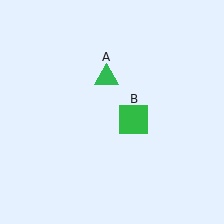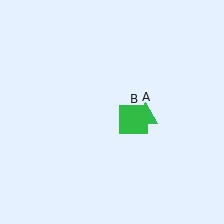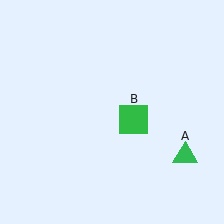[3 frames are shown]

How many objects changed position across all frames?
1 object changed position: green triangle (object A).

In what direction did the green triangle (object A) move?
The green triangle (object A) moved down and to the right.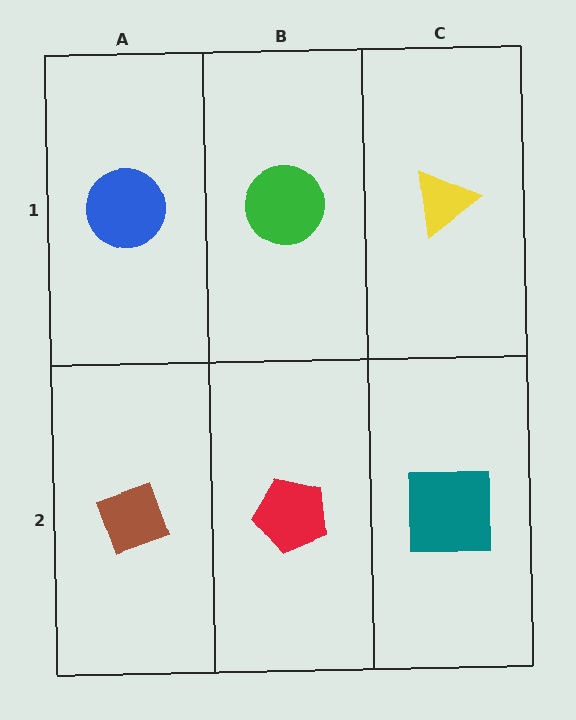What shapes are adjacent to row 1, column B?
A red pentagon (row 2, column B), a blue circle (row 1, column A), a yellow triangle (row 1, column C).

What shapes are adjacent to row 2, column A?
A blue circle (row 1, column A), a red pentagon (row 2, column B).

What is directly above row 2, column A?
A blue circle.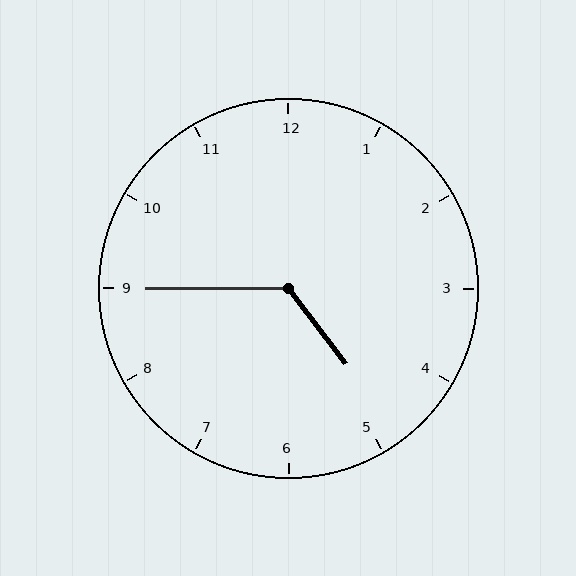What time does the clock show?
4:45.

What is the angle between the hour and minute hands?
Approximately 128 degrees.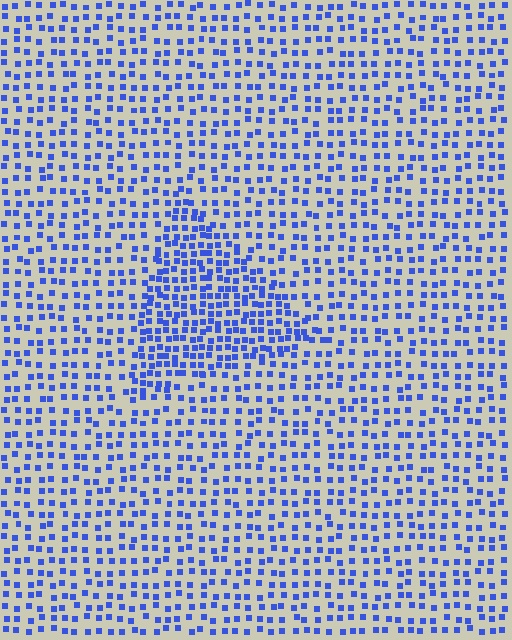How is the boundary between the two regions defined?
The boundary is defined by a change in element density (approximately 1.8x ratio). All elements are the same color, size, and shape.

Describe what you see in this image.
The image contains small blue elements arranged at two different densities. A triangle-shaped region is visible where the elements are more densely packed than the surrounding area.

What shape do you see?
I see a triangle.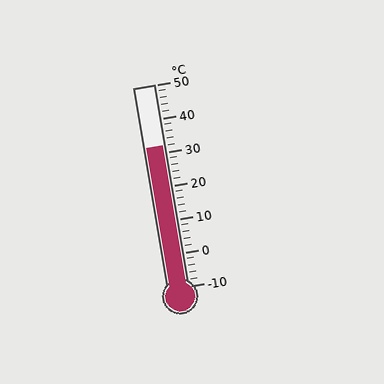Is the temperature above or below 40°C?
The temperature is below 40°C.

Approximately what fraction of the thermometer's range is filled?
The thermometer is filled to approximately 70% of its range.